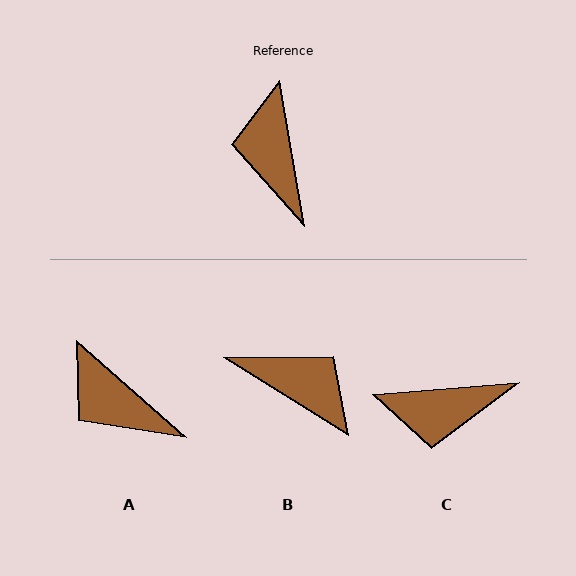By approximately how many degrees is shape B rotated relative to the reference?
Approximately 131 degrees clockwise.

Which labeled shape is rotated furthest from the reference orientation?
B, about 131 degrees away.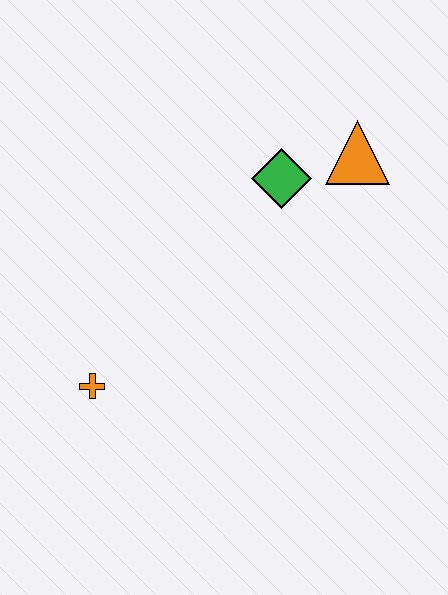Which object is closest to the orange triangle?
The green diamond is closest to the orange triangle.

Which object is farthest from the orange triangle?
The orange cross is farthest from the orange triangle.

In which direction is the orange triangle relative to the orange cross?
The orange triangle is to the right of the orange cross.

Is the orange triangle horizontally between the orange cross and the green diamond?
No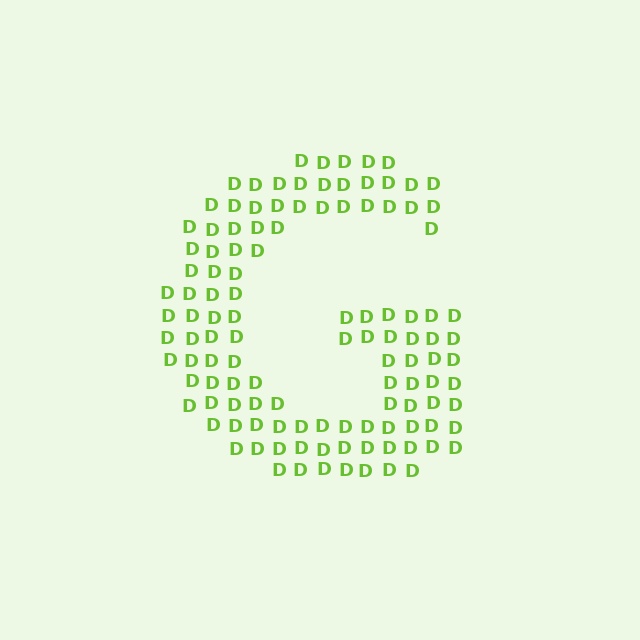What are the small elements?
The small elements are letter D's.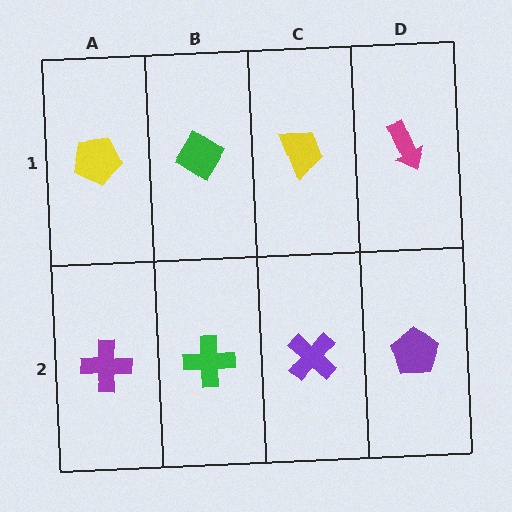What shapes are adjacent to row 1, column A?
A purple cross (row 2, column A), a green diamond (row 1, column B).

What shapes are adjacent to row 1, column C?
A purple cross (row 2, column C), a green diamond (row 1, column B), a magenta arrow (row 1, column D).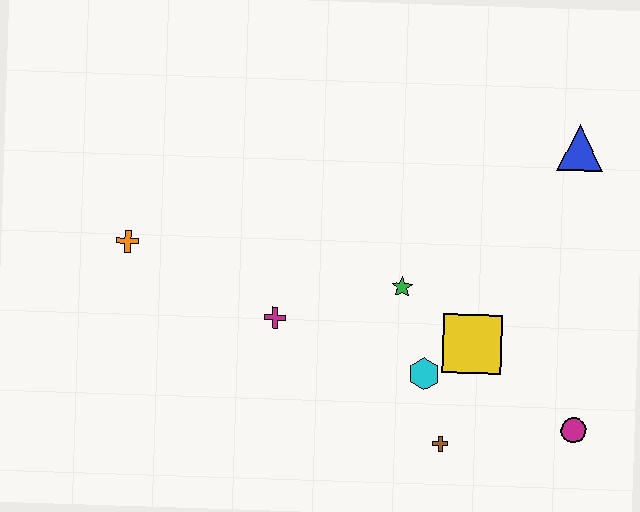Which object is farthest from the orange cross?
The magenta circle is farthest from the orange cross.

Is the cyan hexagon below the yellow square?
Yes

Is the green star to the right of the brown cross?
No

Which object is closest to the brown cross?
The cyan hexagon is closest to the brown cross.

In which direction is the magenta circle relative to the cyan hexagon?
The magenta circle is to the right of the cyan hexagon.